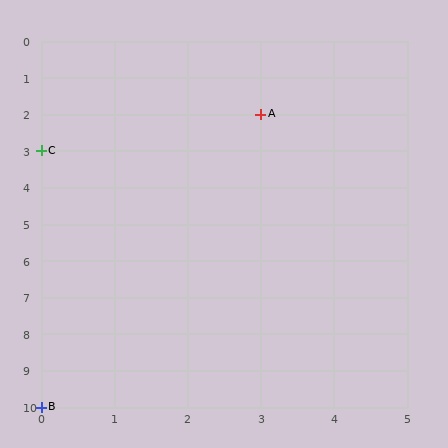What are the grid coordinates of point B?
Point B is at grid coordinates (0, 10).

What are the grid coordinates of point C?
Point C is at grid coordinates (0, 3).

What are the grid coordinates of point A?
Point A is at grid coordinates (3, 2).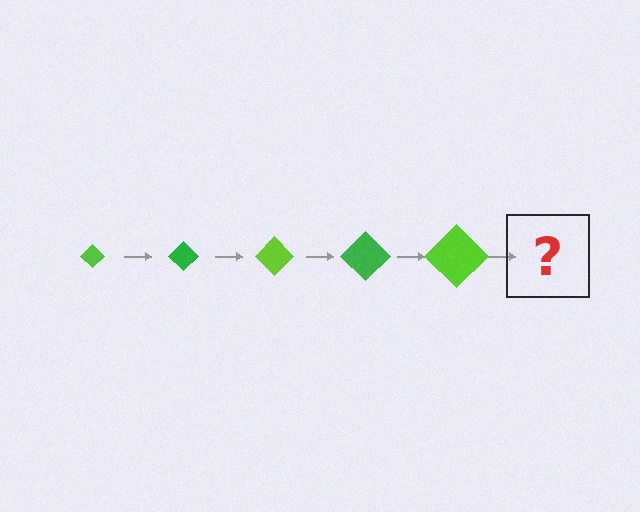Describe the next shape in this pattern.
It should be a green diamond, larger than the previous one.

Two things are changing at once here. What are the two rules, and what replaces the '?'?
The two rules are that the diamond grows larger each step and the color cycles through lime and green. The '?' should be a green diamond, larger than the previous one.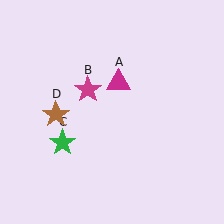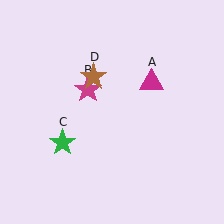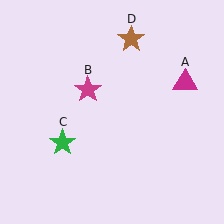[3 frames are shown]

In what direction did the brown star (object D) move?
The brown star (object D) moved up and to the right.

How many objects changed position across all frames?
2 objects changed position: magenta triangle (object A), brown star (object D).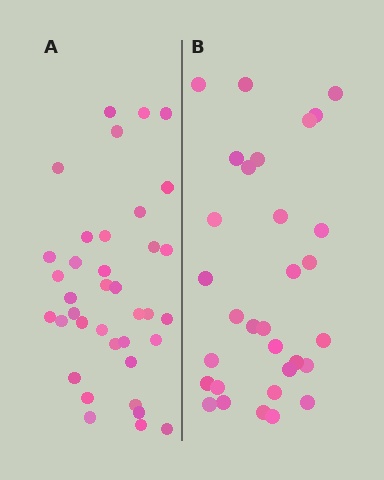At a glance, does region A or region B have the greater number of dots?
Region A (the left region) has more dots.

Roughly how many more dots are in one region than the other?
Region A has about 6 more dots than region B.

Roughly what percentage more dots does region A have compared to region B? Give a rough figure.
About 20% more.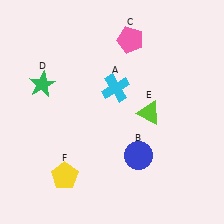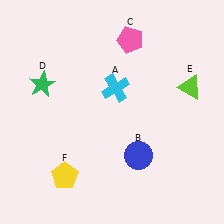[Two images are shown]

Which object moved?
The lime triangle (E) moved right.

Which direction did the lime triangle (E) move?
The lime triangle (E) moved right.